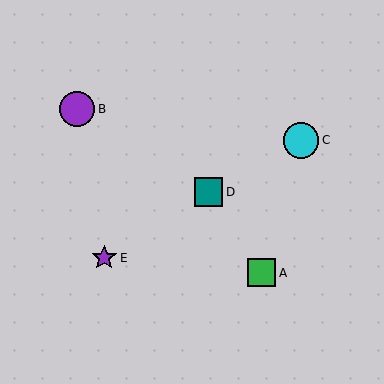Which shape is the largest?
The cyan circle (labeled C) is the largest.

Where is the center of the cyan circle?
The center of the cyan circle is at (301, 140).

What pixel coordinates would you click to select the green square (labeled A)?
Click at (262, 273) to select the green square A.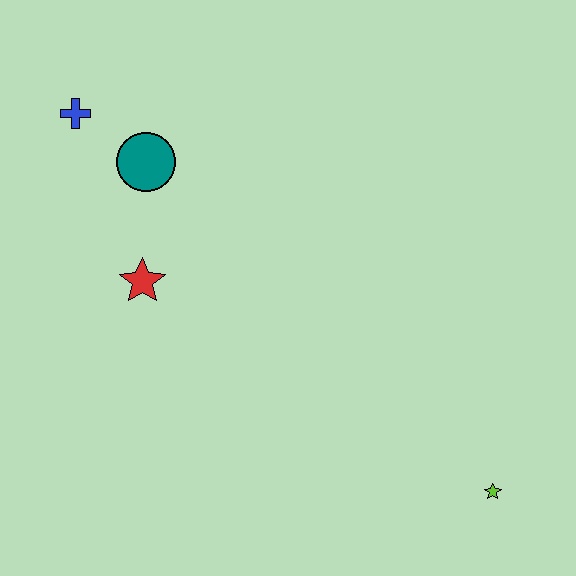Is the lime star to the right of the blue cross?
Yes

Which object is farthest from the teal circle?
The lime star is farthest from the teal circle.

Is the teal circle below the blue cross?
Yes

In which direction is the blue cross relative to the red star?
The blue cross is above the red star.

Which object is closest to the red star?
The teal circle is closest to the red star.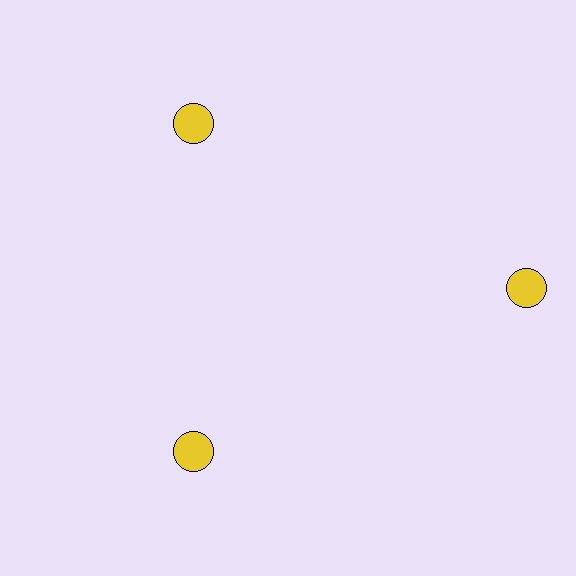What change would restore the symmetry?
The symmetry would be restored by moving it inward, back onto the ring so that all 3 circles sit at equal angles and equal distance from the center.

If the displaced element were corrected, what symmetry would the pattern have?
It would have 3-fold rotational symmetry — the pattern would map onto itself every 120 degrees.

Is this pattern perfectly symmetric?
No. The 3 yellow circles are arranged in a ring, but one element near the 3 o'clock position is pushed outward from the center, breaking the 3-fold rotational symmetry.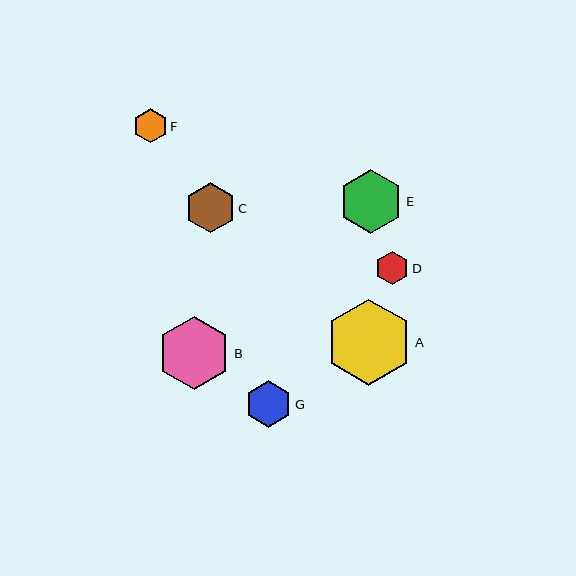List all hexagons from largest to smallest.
From largest to smallest: A, B, E, C, G, F, D.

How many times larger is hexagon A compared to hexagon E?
Hexagon A is approximately 1.4 times the size of hexagon E.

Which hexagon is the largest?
Hexagon A is the largest with a size of approximately 86 pixels.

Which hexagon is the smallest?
Hexagon D is the smallest with a size of approximately 34 pixels.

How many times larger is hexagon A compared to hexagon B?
Hexagon A is approximately 1.2 times the size of hexagon B.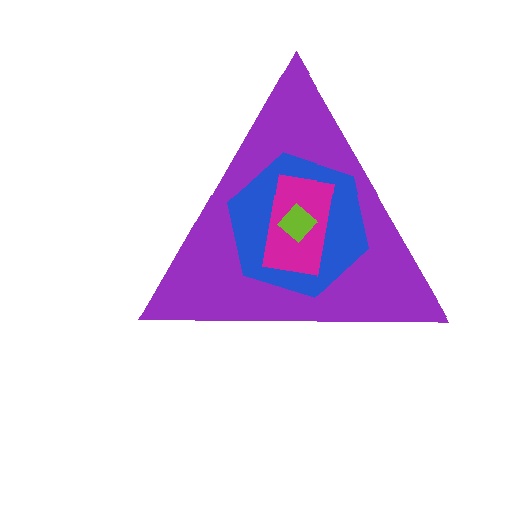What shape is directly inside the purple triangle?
The blue hexagon.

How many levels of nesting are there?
4.